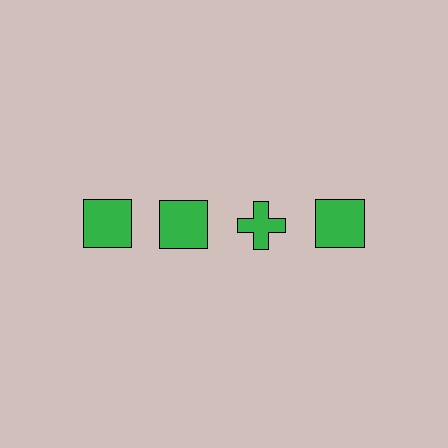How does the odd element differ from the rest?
It has a different shape: cross instead of square.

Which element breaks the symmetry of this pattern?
The green cross in the top row, center column breaks the symmetry. All other shapes are green squares.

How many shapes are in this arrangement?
There are 4 shapes arranged in a grid pattern.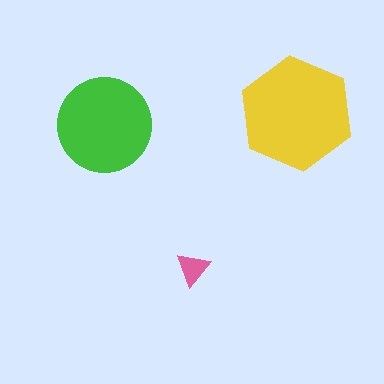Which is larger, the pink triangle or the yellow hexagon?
The yellow hexagon.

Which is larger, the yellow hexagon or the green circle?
The yellow hexagon.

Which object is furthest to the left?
The green circle is leftmost.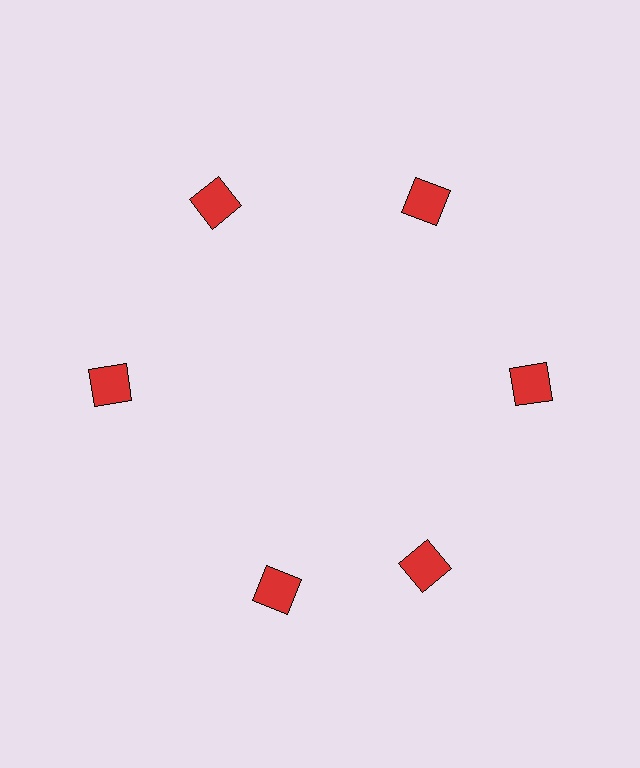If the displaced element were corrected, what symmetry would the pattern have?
It would have 6-fold rotational symmetry — the pattern would map onto itself every 60 degrees.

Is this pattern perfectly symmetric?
No. The 6 red squares are arranged in a ring, but one element near the 7 o'clock position is rotated out of alignment along the ring, breaking the 6-fold rotational symmetry.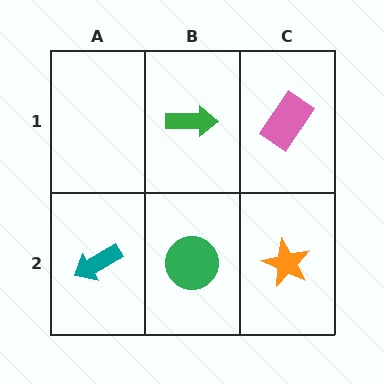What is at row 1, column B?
A green arrow.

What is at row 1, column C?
A pink rectangle.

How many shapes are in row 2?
3 shapes.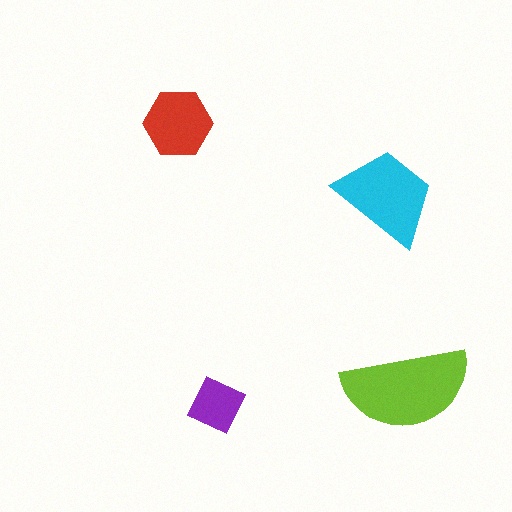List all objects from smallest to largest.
The purple square, the red hexagon, the cyan trapezoid, the lime semicircle.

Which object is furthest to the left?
The red hexagon is leftmost.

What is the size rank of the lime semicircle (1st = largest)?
1st.